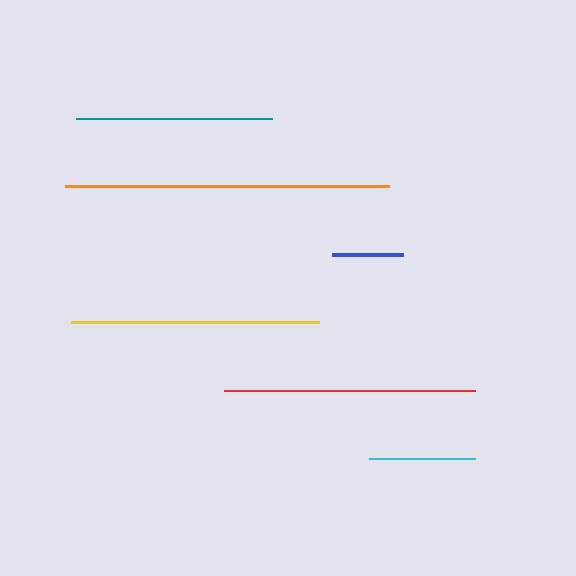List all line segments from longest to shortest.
From longest to shortest: orange, red, yellow, teal, cyan, blue.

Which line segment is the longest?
The orange line is the longest at approximately 324 pixels.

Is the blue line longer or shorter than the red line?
The red line is longer than the blue line.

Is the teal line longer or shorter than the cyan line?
The teal line is longer than the cyan line.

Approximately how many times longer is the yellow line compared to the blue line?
The yellow line is approximately 3.5 times the length of the blue line.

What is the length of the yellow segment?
The yellow segment is approximately 247 pixels long.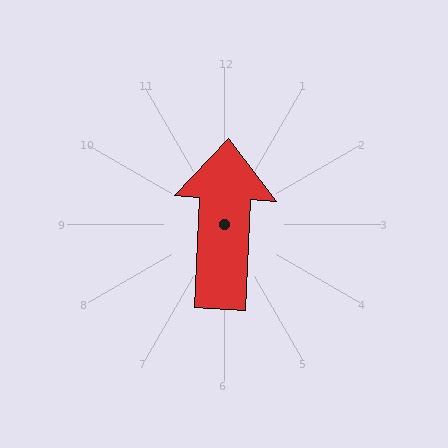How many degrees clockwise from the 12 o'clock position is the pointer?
Approximately 3 degrees.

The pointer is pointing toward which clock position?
Roughly 12 o'clock.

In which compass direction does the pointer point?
North.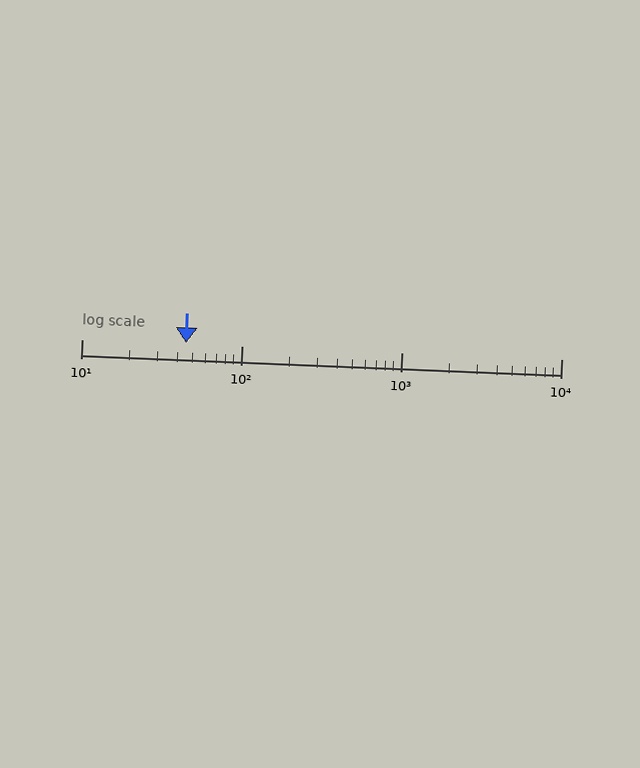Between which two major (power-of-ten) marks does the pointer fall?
The pointer is between 10 and 100.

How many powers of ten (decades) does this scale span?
The scale spans 3 decades, from 10 to 10000.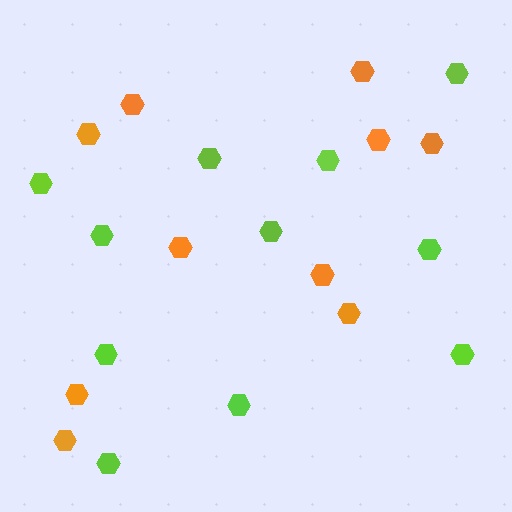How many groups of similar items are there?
There are 2 groups: one group of orange hexagons (10) and one group of lime hexagons (11).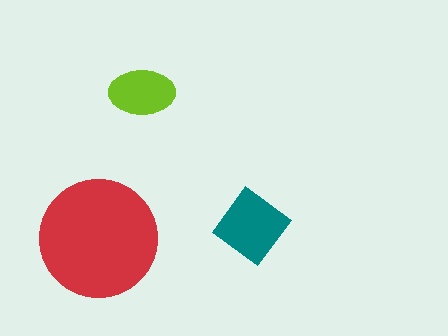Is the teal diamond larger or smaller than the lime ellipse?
Larger.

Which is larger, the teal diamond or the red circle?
The red circle.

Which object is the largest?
The red circle.